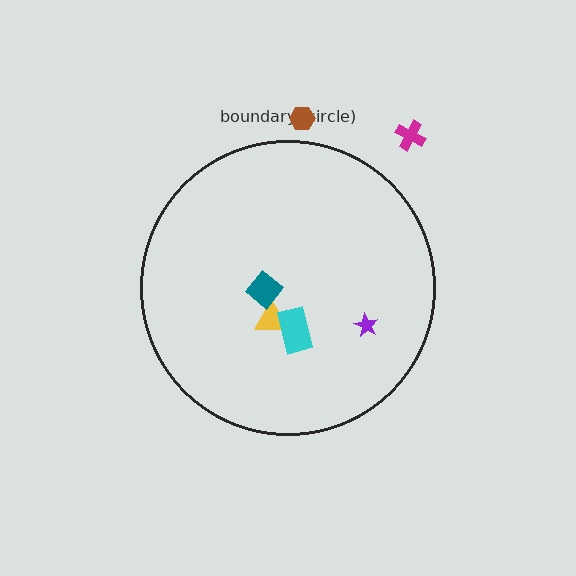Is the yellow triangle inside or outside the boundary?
Inside.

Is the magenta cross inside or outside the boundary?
Outside.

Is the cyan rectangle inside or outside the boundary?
Inside.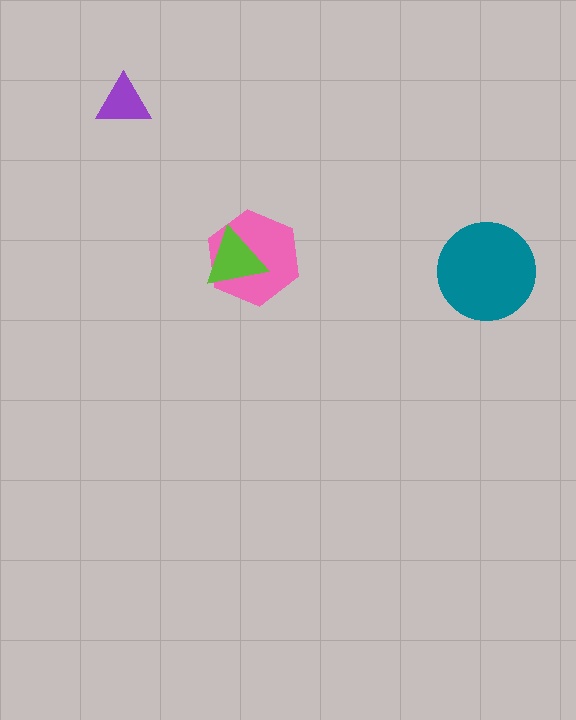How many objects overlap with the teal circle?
0 objects overlap with the teal circle.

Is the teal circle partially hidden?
No, no other shape covers it.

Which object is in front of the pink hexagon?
The lime triangle is in front of the pink hexagon.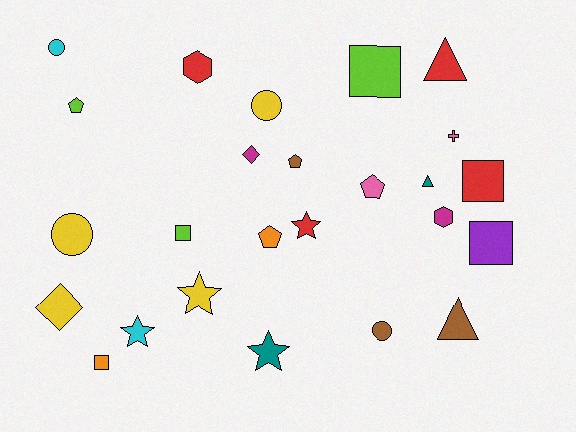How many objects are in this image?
There are 25 objects.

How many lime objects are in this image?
There are 3 lime objects.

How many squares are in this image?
There are 5 squares.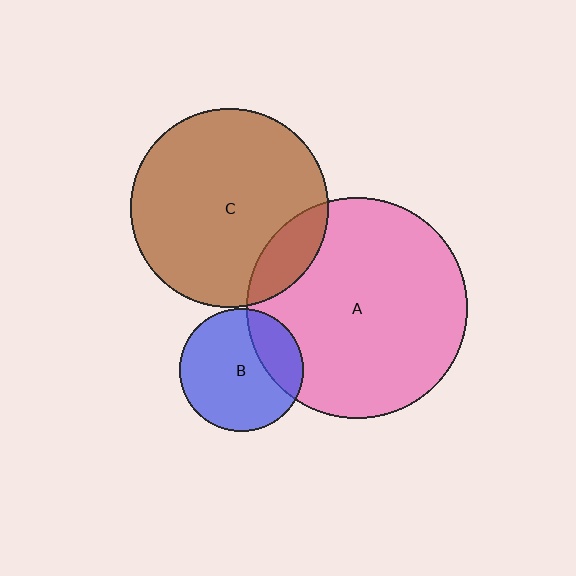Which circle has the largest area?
Circle A (pink).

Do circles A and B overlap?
Yes.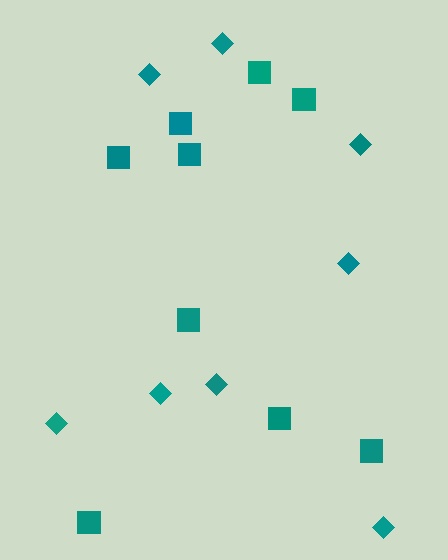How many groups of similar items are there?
There are 2 groups: one group of diamonds (8) and one group of squares (9).